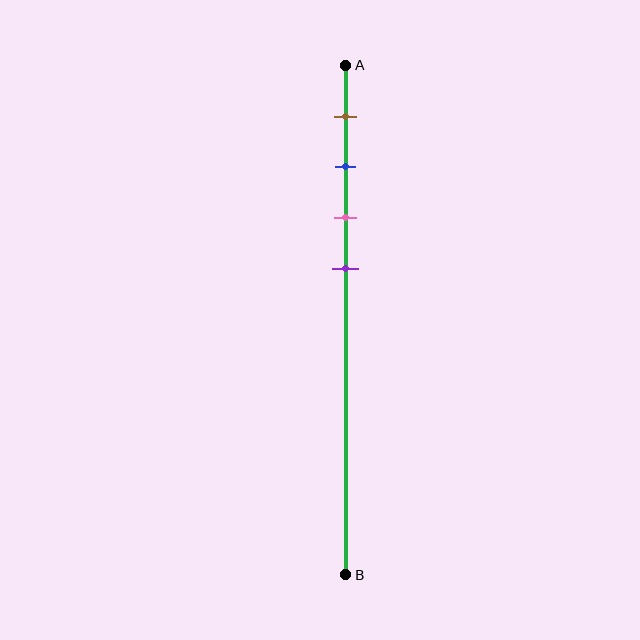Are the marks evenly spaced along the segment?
Yes, the marks are approximately evenly spaced.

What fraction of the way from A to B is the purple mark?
The purple mark is approximately 40% (0.4) of the way from A to B.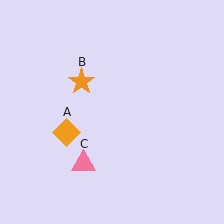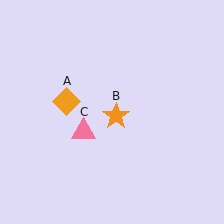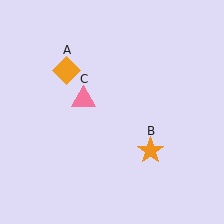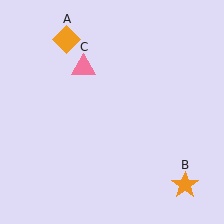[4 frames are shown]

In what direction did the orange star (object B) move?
The orange star (object B) moved down and to the right.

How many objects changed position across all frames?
3 objects changed position: orange diamond (object A), orange star (object B), pink triangle (object C).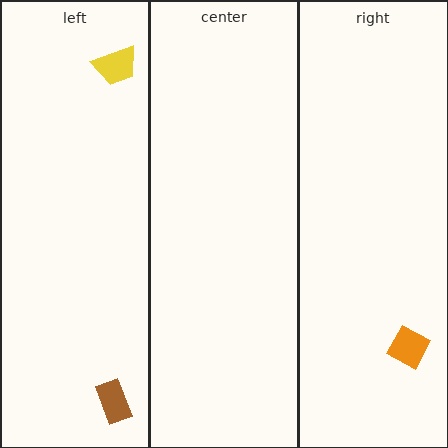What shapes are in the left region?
The yellow trapezoid, the brown rectangle.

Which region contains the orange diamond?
The right region.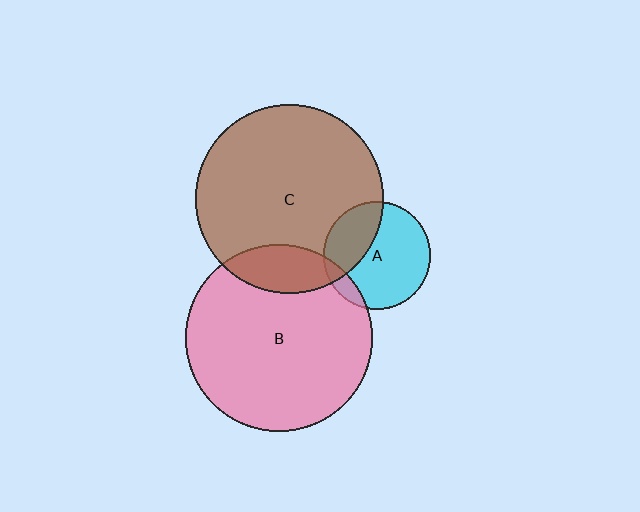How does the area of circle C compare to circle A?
Approximately 3.1 times.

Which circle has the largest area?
Circle C (brown).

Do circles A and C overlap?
Yes.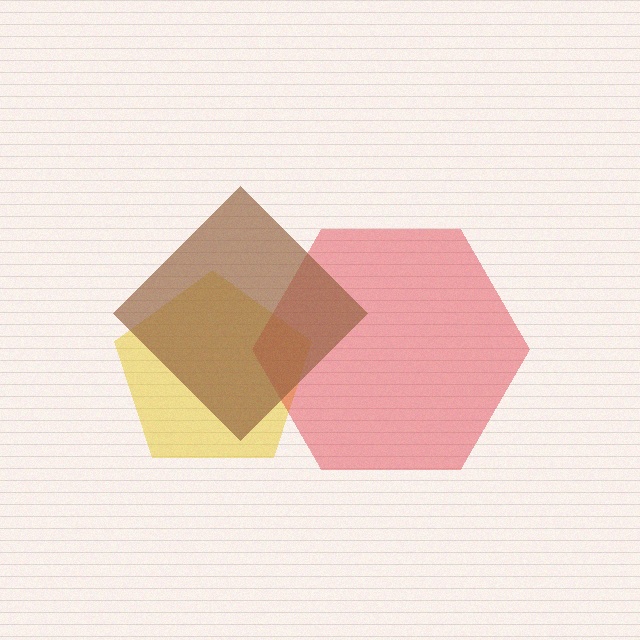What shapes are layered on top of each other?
The layered shapes are: a yellow pentagon, a red hexagon, a brown diamond.